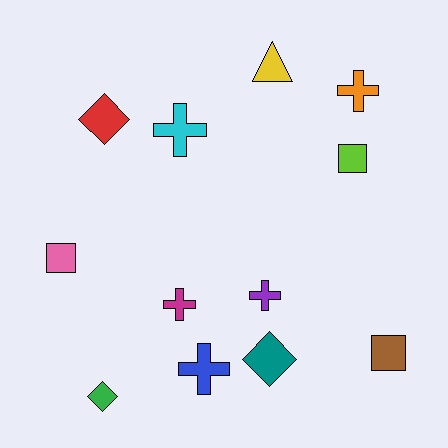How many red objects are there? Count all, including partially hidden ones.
There is 1 red object.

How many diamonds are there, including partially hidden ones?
There are 3 diamonds.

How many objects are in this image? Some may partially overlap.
There are 12 objects.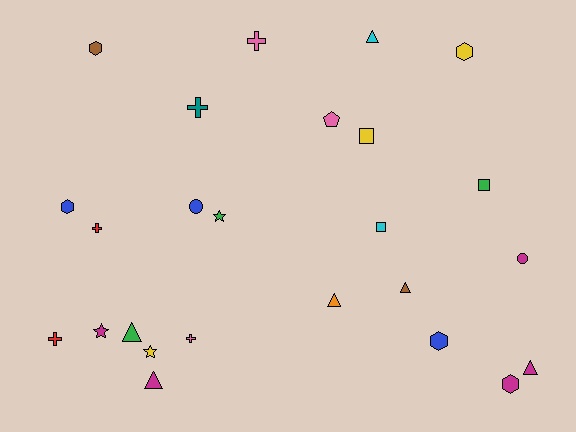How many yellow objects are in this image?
There are 3 yellow objects.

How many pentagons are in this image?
There is 1 pentagon.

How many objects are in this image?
There are 25 objects.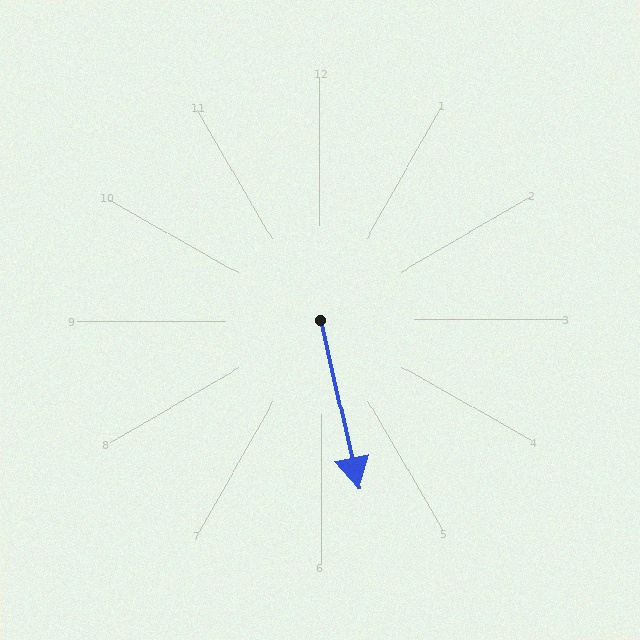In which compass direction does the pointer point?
South.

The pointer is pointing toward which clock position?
Roughly 6 o'clock.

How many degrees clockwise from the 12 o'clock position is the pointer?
Approximately 167 degrees.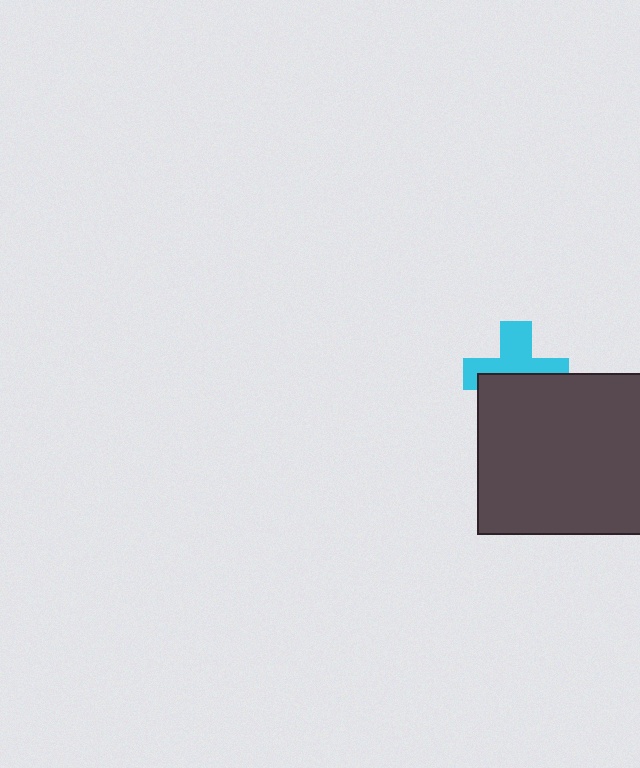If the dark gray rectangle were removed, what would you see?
You would see the complete cyan cross.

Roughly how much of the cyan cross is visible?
About half of it is visible (roughly 53%).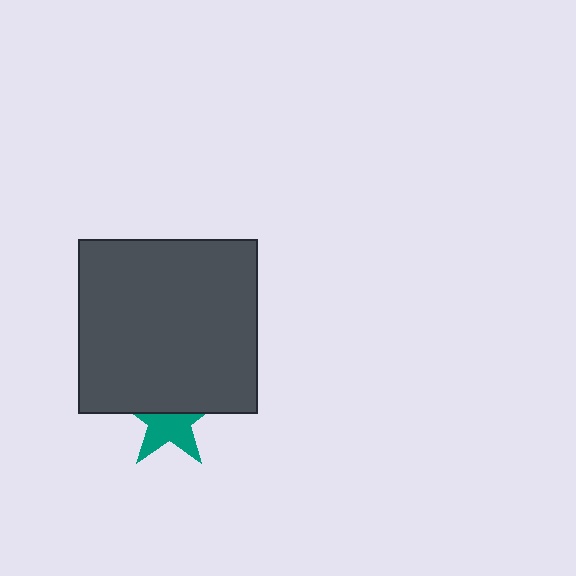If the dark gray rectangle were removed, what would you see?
You would see the complete teal star.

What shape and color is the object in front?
The object in front is a dark gray rectangle.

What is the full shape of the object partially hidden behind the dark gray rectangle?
The partially hidden object is a teal star.